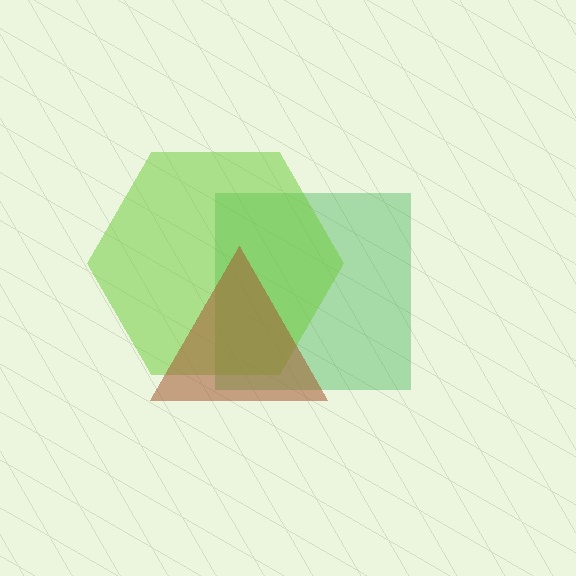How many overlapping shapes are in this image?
There are 3 overlapping shapes in the image.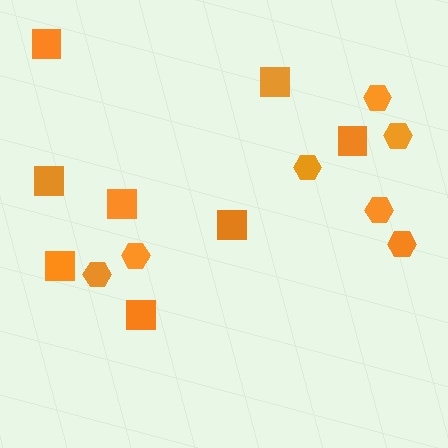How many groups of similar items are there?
There are 2 groups: one group of squares (8) and one group of hexagons (7).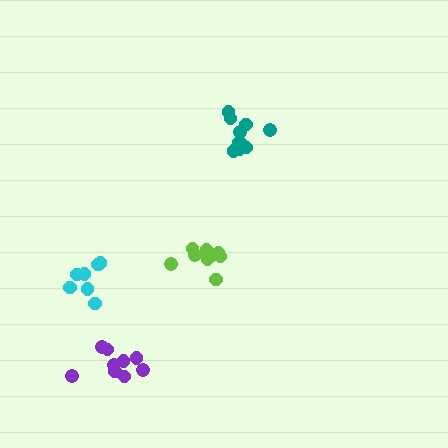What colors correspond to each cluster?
The clusters are colored: purple, teal, lime, cyan.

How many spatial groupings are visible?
There are 4 spatial groupings.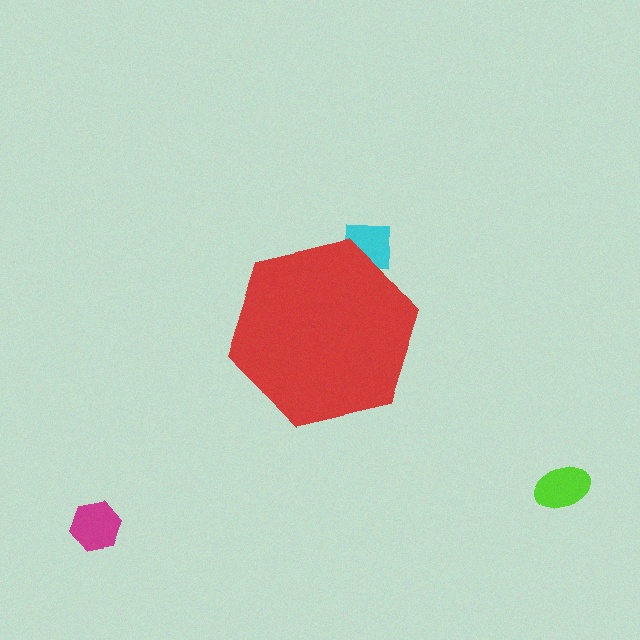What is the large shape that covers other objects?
A red hexagon.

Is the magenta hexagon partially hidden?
No, the magenta hexagon is fully visible.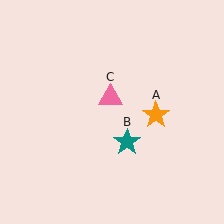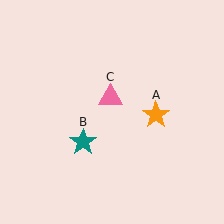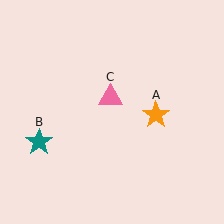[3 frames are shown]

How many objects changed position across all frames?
1 object changed position: teal star (object B).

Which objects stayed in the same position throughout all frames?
Orange star (object A) and pink triangle (object C) remained stationary.